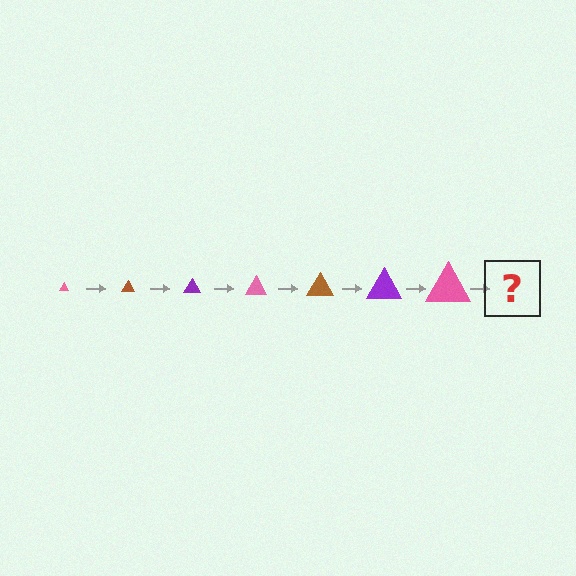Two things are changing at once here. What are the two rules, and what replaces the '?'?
The two rules are that the triangle grows larger each step and the color cycles through pink, brown, and purple. The '?' should be a brown triangle, larger than the previous one.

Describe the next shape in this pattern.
It should be a brown triangle, larger than the previous one.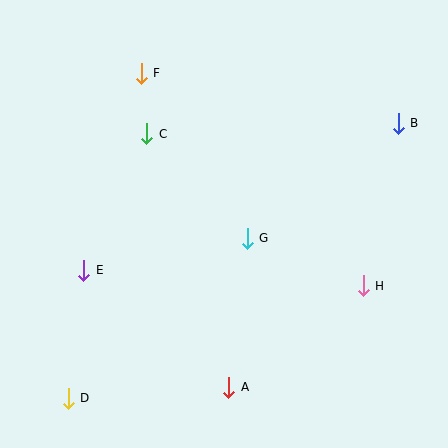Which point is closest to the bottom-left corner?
Point D is closest to the bottom-left corner.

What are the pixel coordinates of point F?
Point F is at (141, 73).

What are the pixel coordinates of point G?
Point G is at (247, 238).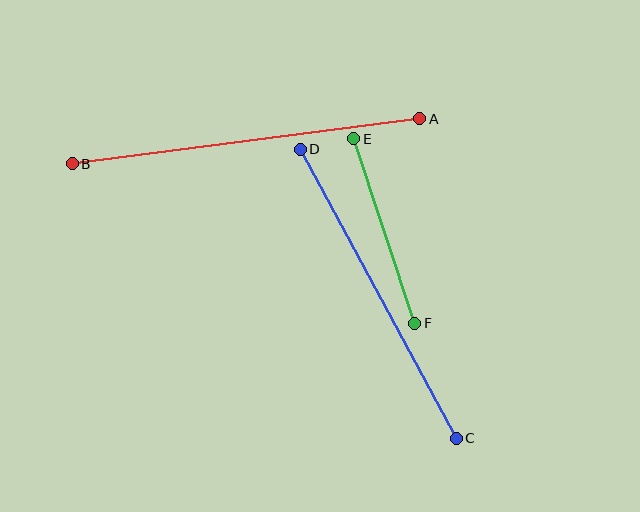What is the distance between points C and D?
The distance is approximately 329 pixels.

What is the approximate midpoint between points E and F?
The midpoint is at approximately (384, 231) pixels.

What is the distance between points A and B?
The distance is approximately 350 pixels.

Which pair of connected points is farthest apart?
Points A and B are farthest apart.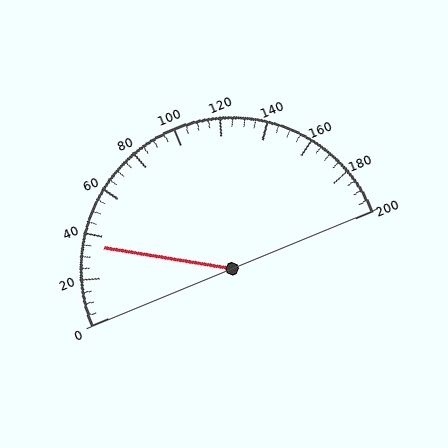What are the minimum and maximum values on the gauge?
The gauge ranges from 0 to 200.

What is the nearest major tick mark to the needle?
The nearest major tick mark is 40.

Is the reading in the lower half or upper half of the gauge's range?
The reading is in the lower half of the range (0 to 200).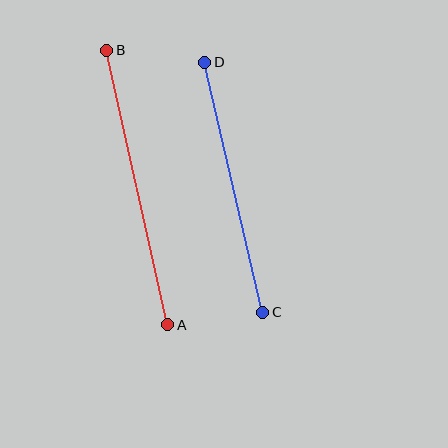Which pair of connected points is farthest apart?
Points A and B are farthest apart.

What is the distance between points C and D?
The distance is approximately 257 pixels.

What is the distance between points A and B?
The distance is approximately 281 pixels.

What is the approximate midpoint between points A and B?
The midpoint is at approximately (137, 187) pixels.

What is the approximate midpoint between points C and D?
The midpoint is at approximately (234, 187) pixels.